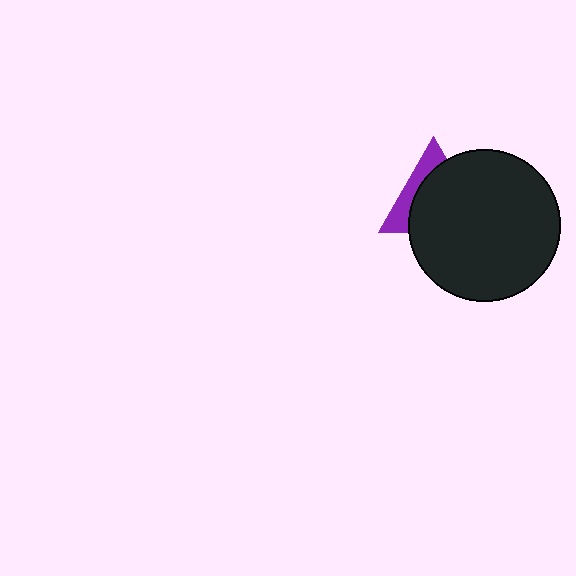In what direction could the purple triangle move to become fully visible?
The purple triangle could move toward the upper-left. That would shift it out from behind the black circle entirely.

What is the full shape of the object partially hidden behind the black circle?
The partially hidden object is a purple triangle.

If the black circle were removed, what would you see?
You would see the complete purple triangle.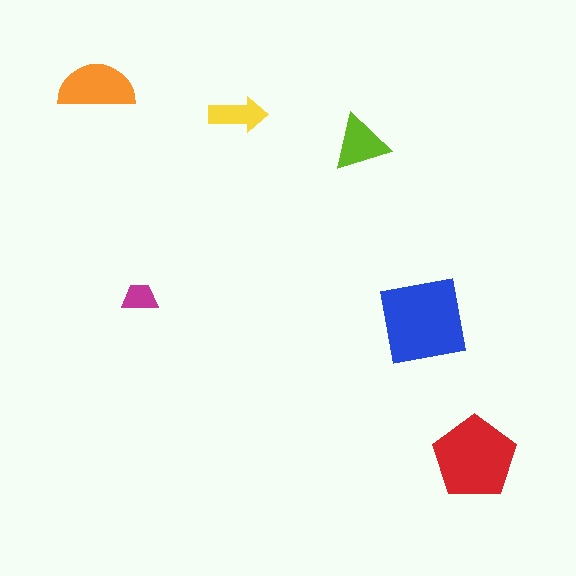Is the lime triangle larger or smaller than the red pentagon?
Smaller.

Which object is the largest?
The blue square.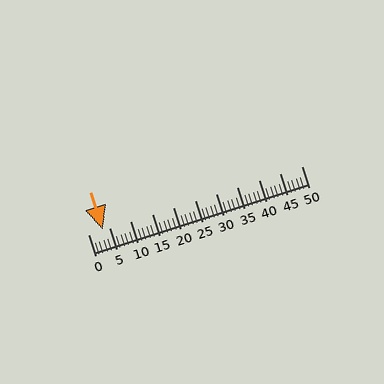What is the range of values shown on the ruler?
The ruler shows values from 0 to 50.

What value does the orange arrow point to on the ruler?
The orange arrow points to approximately 3.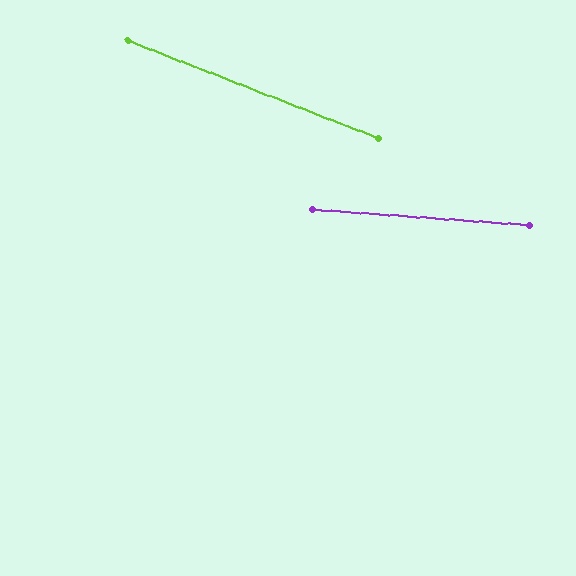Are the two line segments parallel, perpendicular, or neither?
Neither parallel nor perpendicular — they differ by about 17°.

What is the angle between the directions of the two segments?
Approximately 17 degrees.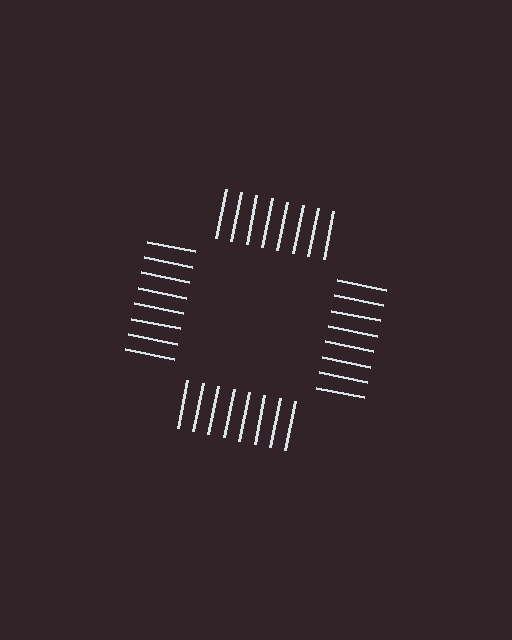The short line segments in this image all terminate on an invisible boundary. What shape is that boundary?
An illusory square — the line segments terminate on its edges but no continuous stroke is drawn.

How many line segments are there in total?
32 — 8 along each of the 4 edges.